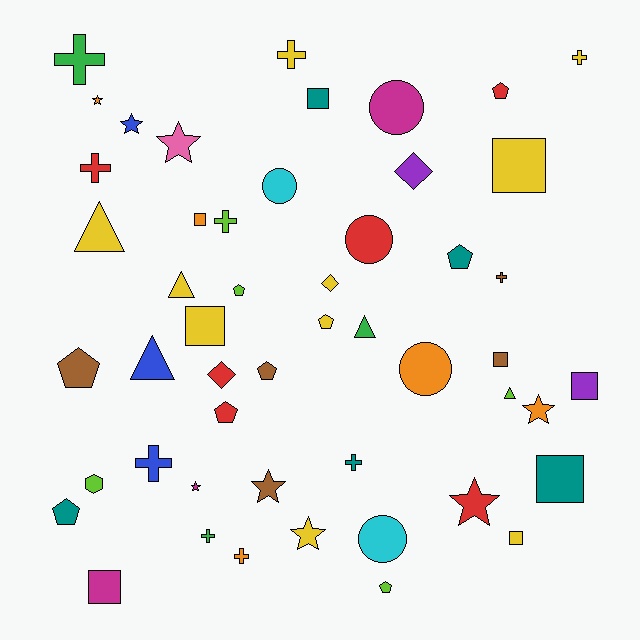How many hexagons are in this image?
There is 1 hexagon.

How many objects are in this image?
There are 50 objects.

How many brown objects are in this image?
There are 5 brown objects.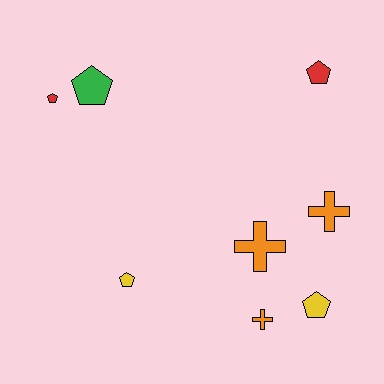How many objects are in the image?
There are 8 objects.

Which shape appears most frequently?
Pentagon, with 5 objects.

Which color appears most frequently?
Orange, with 3 objects.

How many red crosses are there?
There are no red crosses.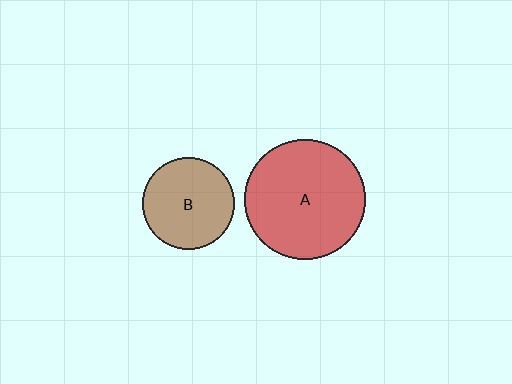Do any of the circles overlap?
No, none of the circles overlap.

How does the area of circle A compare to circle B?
Approximately 1.7 times.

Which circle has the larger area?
Circle A (red).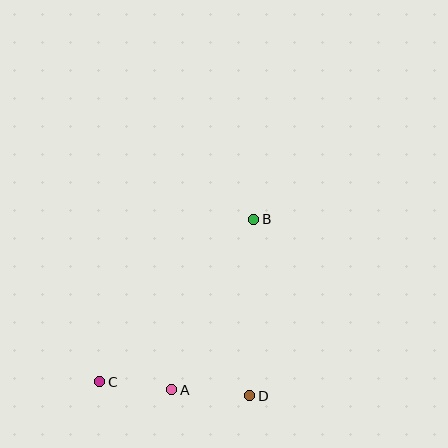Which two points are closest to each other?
Points A and C are closest to each other.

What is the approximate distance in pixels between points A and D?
The distance between A and D is approximately 78 pixels.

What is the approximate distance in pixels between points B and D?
The distance between B and D is approximately 176 pixels.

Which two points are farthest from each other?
Points B and C are farthest from each other.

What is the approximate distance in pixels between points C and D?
The distance between C and D is approximately 151 pixels.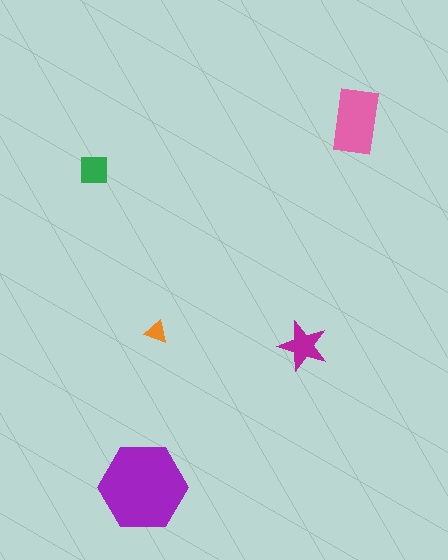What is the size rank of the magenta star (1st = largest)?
3rd.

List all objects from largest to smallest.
The purple hexagon, the pink rectangle, the magenta star, the green square, the orange triangle.